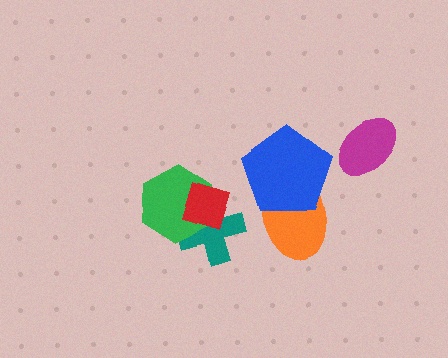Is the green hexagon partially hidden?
Yes, it is partially covered by another shape.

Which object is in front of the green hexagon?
The red diamond is in front of the green hexagon.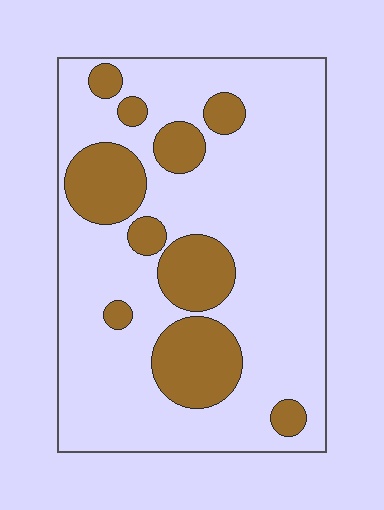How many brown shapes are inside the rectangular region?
10.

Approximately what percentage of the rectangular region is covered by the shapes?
Approximately 25%.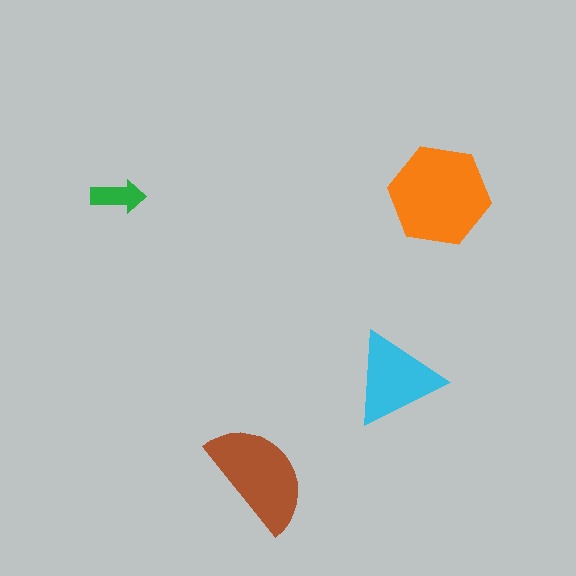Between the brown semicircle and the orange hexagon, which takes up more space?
The orange hexagon.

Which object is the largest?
The orange hexagon.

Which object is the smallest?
The green arrow.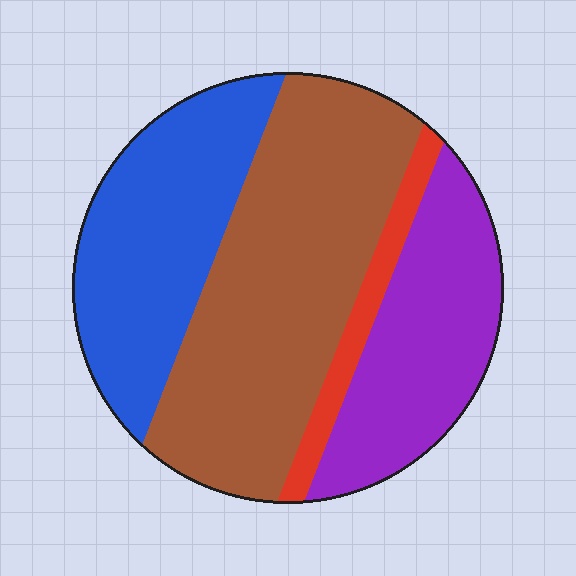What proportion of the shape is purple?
Purple takes up about one quarter (1/4) of the shape.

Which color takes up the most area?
Brown, at roughly 40%.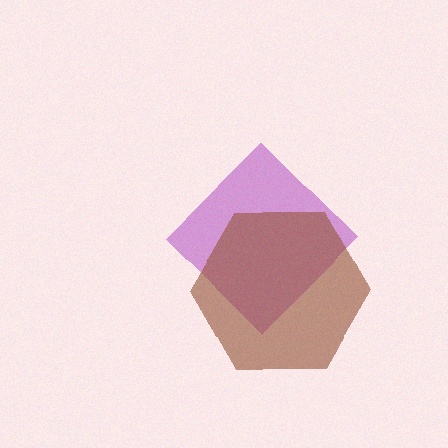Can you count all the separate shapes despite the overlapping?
Yes, there are 2 separate shapes.